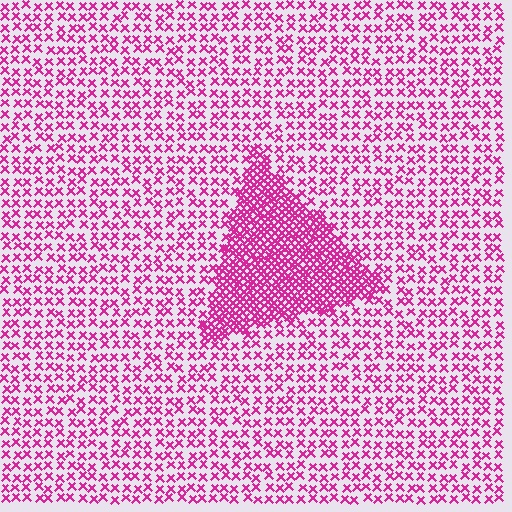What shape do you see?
I see a triangle.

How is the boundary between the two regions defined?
The boundary is defined by a change in element density (approximately 2.5x ratio). All elements are the same color, size, and shape.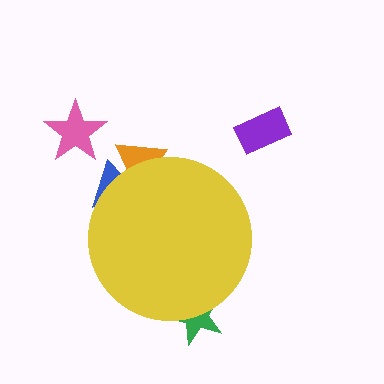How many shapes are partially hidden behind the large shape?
3 shapes are partially hidden.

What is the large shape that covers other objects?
A yellow circle.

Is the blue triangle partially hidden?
Yes, the blue triangle is partially hidden behind the yellow circle.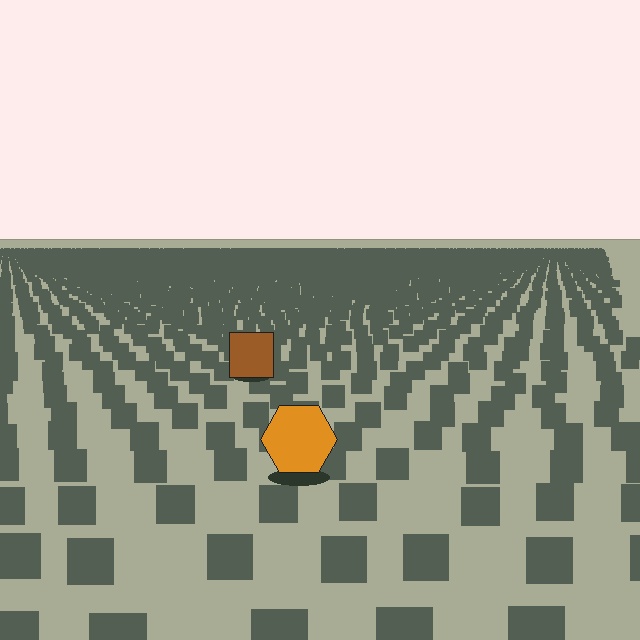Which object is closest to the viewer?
The orange hexagon is closest. The texture marks near it are larger and more spread out.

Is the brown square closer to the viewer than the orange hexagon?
No. The orange hexagon is closer — you can tell from the texture gradient: the ground texture is coarser near it.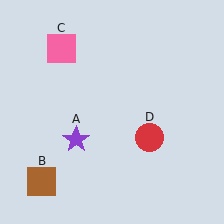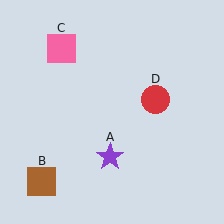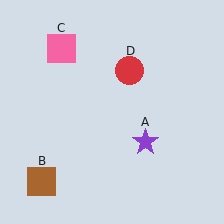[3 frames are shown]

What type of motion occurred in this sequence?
The purple star (object A), red circle (object D) rotated counterclockwise around the center of the scene.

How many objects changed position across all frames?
2 objects changed position: purple star (object A), red circle (object D).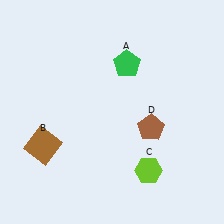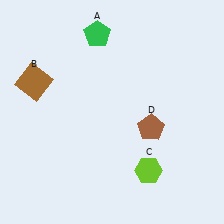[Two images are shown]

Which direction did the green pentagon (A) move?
The green pentagon (A) moved up.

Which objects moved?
The objects that moved are: the green pentagon (A), the brown square (B).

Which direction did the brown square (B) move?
The brown square (B) moved up.